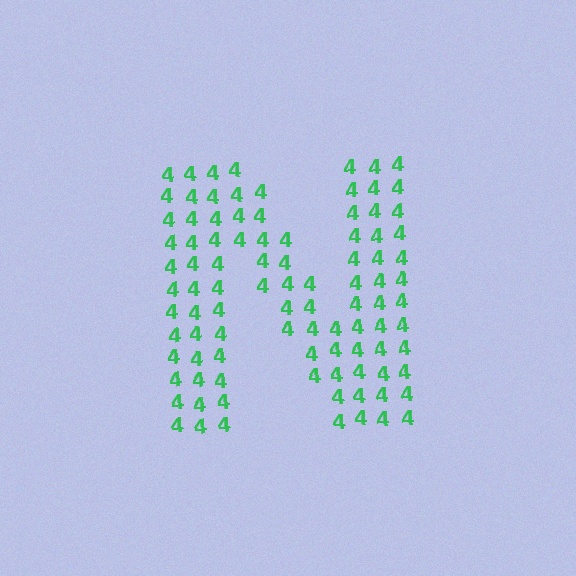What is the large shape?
The large shape is the letter N.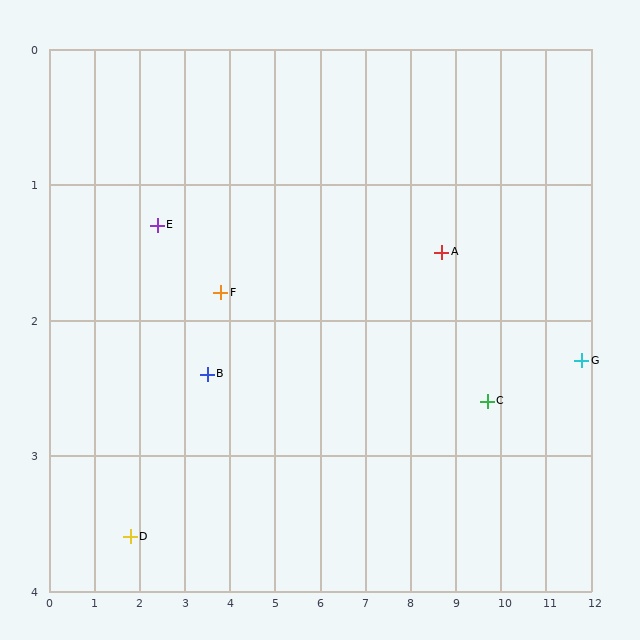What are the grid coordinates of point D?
Point D is at approximately (1.8, 3.6).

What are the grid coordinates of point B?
Point B is at approximately (3.5, 2.4).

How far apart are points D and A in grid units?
Points D and A are about 7.2 grid units apart.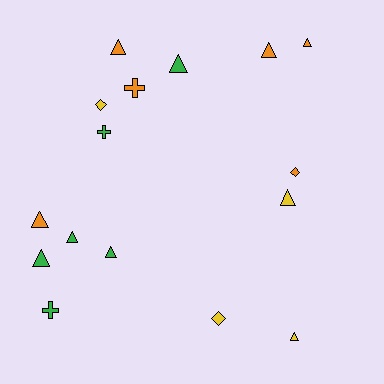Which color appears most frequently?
Green, with 6 objects.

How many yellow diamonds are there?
There are 2 yellow diamonds.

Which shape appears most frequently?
Triangle, with 10 objects.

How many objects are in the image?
There are 16 objects.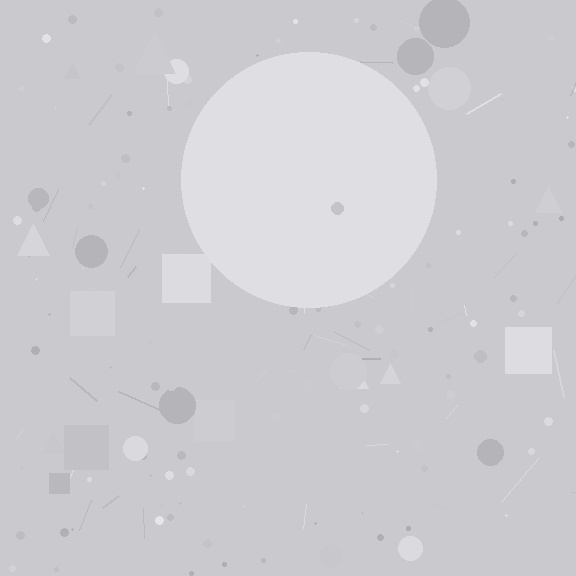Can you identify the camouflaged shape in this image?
The camouflaged shape is a circle.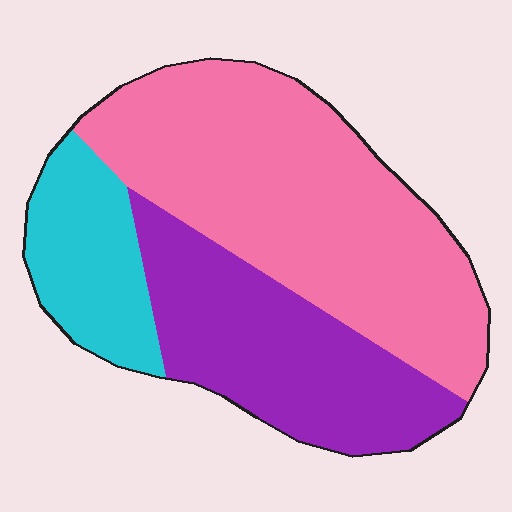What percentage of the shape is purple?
Purple covers roughly 30% of the shape.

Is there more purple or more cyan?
Purple.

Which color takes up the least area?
Cyan, at roughly 15%.